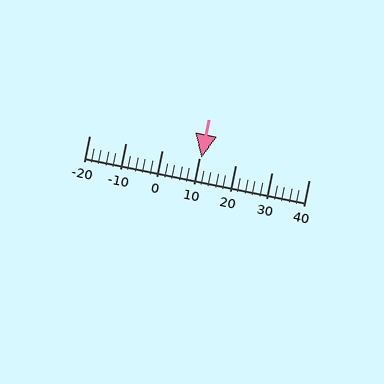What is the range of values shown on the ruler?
The ruler shows values from -20 to 40.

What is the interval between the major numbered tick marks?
The major tick marks are spaced 10 units apart.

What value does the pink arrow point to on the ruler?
The pink arrow points to approximately 11.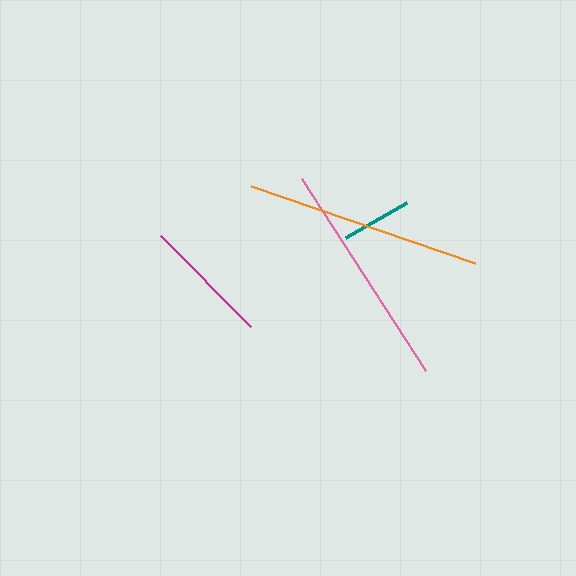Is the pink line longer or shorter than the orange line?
The orange line is longer than the pink line.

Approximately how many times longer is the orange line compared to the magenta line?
The orange line is approximately 1.9 times the length of the magenta line.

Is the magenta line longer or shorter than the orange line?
The orange line is longer than the magenta line.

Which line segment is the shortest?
The teal line is the shortest at approximately 71 pixels.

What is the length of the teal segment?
The teal segment is approximately 71 pixels long.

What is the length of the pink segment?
The pink segment is approximately 229 pixels long.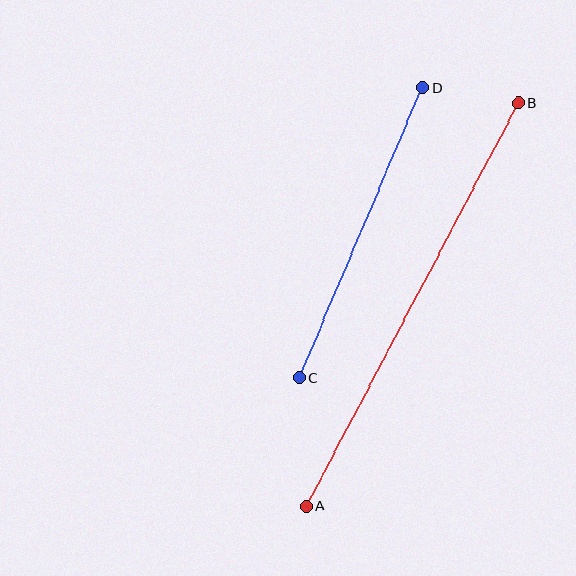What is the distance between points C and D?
The distance is approximately 315 pixels.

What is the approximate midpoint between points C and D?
The midpoint is at approximately (361, 233) pixels.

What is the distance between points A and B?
The distance is approximately 455 pixels.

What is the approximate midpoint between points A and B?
The midpoint is at approximately (412, 304) pixels.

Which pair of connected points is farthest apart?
Points A and B are farthest apart.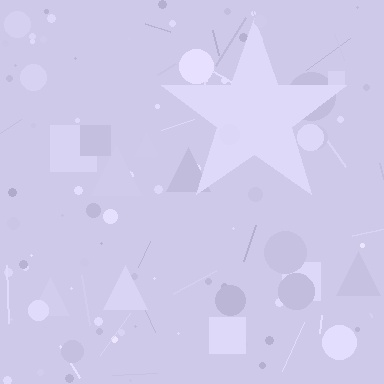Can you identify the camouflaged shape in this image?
The camouflaged shape is a star.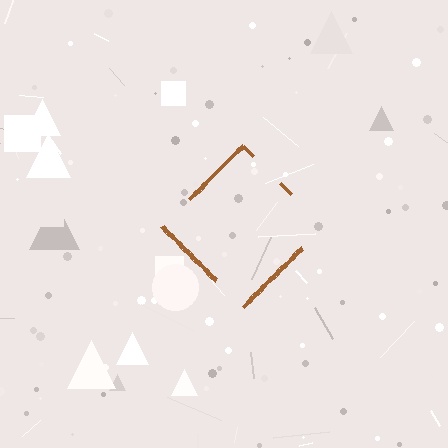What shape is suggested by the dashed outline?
The dashed outline suggests a diamond.